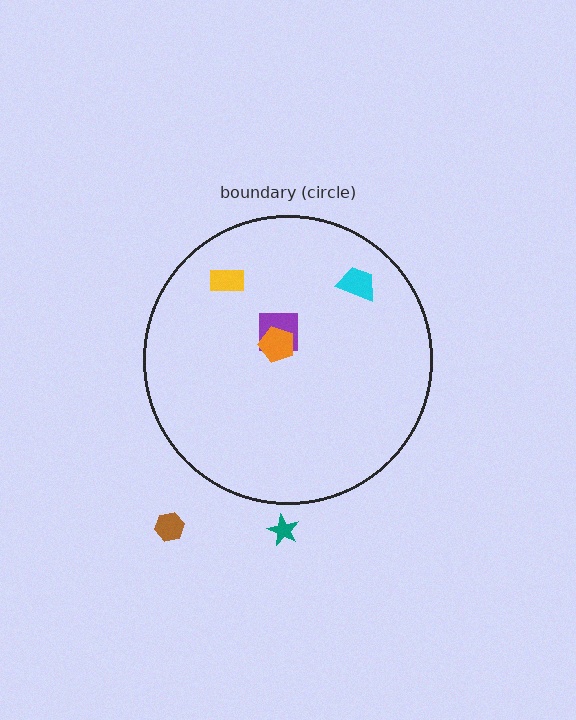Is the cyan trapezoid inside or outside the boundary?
Inside.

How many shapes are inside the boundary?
4 inside, 2 outside.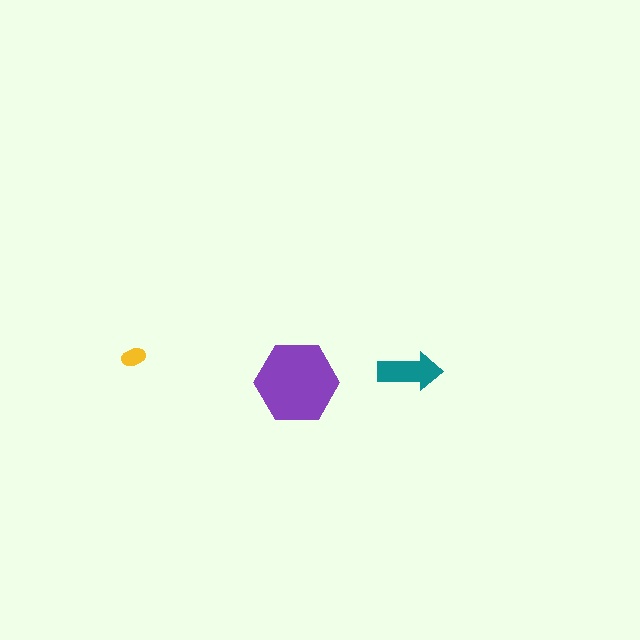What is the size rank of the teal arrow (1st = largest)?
2nd.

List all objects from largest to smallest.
The purple hexagon, the teal arrow, the yellow ellipse.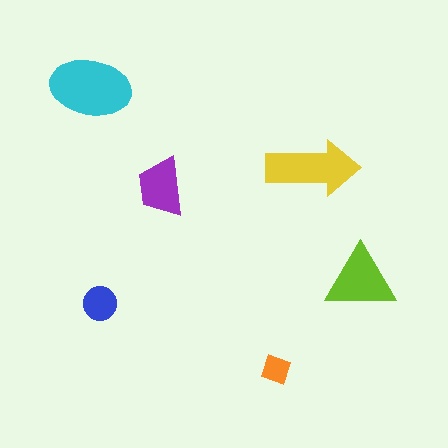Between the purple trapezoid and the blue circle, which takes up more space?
The purple trapezoid.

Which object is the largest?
The cyan ellipse.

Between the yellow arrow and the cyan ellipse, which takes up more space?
The cyan ellipse.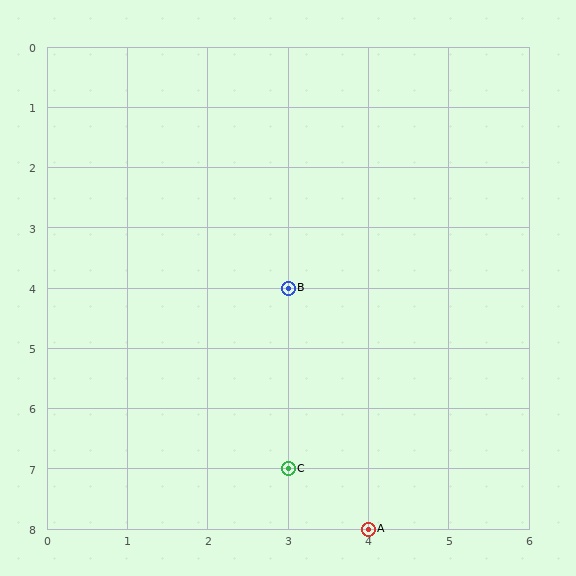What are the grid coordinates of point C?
Point C is at grid coordinates (3, 7).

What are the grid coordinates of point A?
Point A is at grid coordinates (4, 8).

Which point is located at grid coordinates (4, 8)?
Point A is at (4, 8).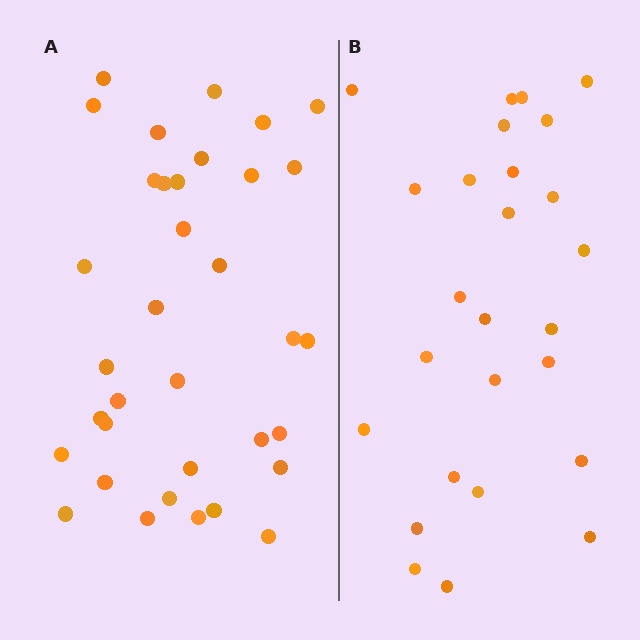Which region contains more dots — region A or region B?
Region A (the left region) has more dots.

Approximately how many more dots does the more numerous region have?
Region A has roughly 8 or so more dots than region B.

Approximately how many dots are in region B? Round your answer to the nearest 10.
About 30 dots. (The exact count is 26, which rounds to 30.)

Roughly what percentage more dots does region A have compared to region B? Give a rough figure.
About 35% more.